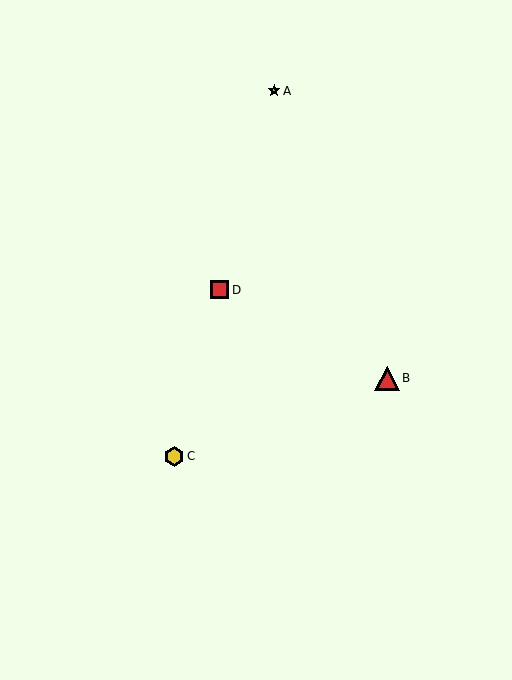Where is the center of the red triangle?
The center of the red triangle is at (387, 378).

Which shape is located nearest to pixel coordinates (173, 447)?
The yellow hexagon (labeled C) at (174, 456) is nearest to that location.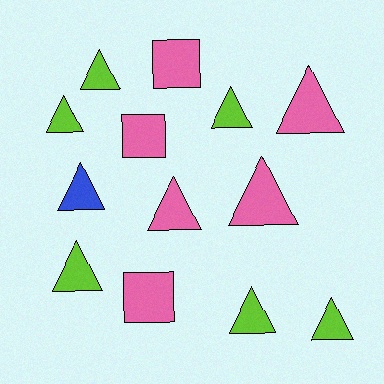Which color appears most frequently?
Lime, with 6 objects.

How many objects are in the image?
There are 13 objects.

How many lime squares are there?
There are no lime squares.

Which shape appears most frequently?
Triangle, with 10 objects.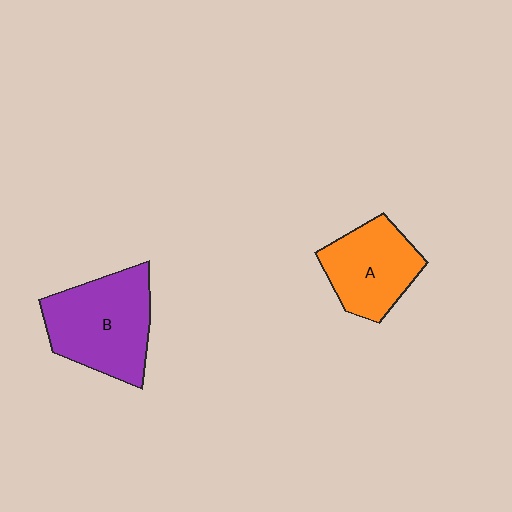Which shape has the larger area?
Shape B (purple).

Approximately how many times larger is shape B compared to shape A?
Approximately 1.3 times.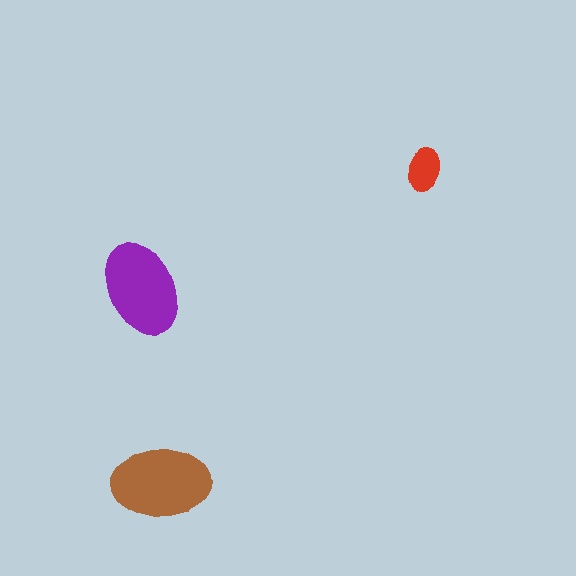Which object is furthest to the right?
The red ellipse is rightmost.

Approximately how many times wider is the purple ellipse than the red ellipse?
About 2 times wider.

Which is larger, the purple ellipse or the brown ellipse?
The brown one.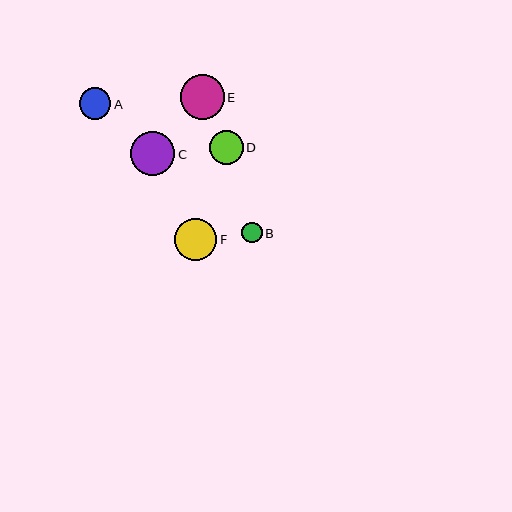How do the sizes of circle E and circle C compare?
Circle E and circle C are approximately the same size.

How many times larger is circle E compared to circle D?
Circle E is approximately 1.3 times the size of circle D.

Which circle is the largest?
Circle E is the largest with a size of approximately 44 pixels.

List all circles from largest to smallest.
From largest to smallest: E, C, F, D, A, B.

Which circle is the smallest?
Circle B is the smallest with a size of approximately 21 pixels.